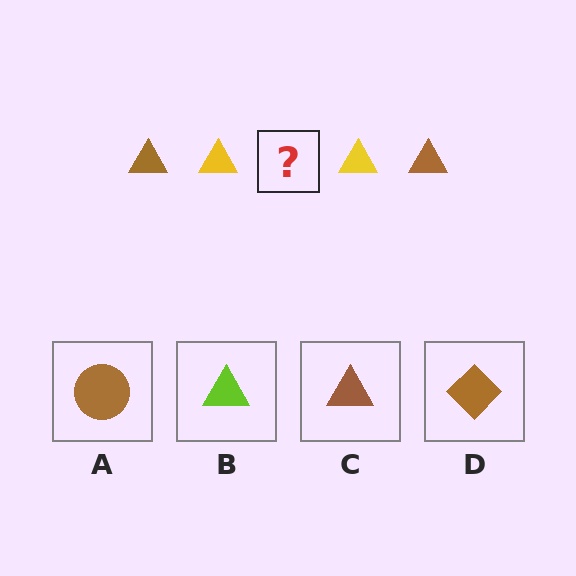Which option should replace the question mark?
Option C.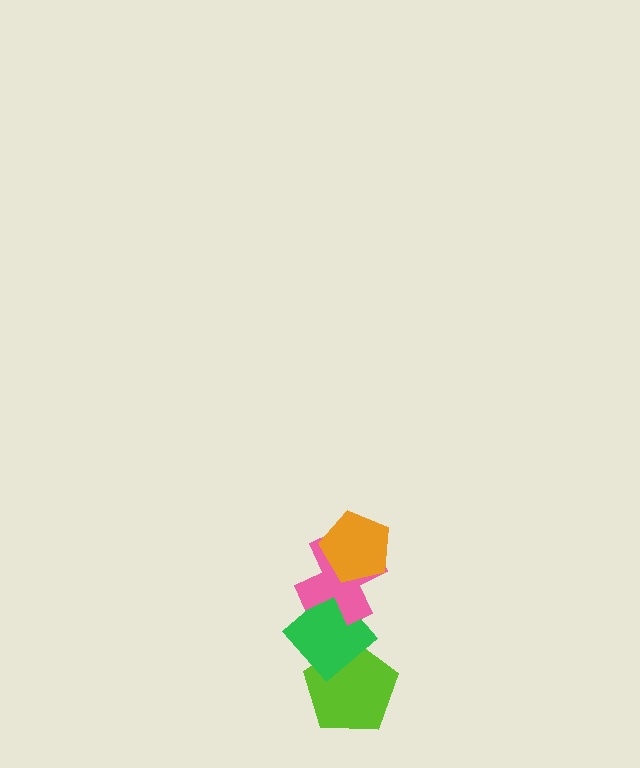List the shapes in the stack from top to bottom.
From top to bottom: the orange pentagon, the pink cross, the green diamond, the lime pentagon.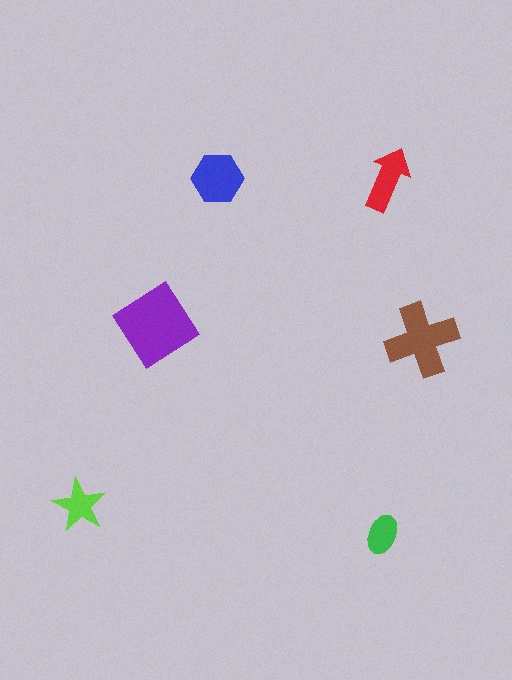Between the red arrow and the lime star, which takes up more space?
The red arrow.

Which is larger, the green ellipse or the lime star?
The lime star.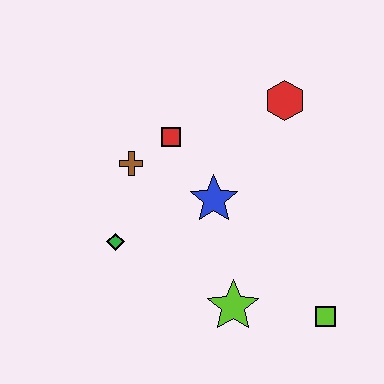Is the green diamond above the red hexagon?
No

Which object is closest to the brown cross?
The red square is closest to the brown cross.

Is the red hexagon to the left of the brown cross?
No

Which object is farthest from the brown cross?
The lime square is farthest from the brown cross.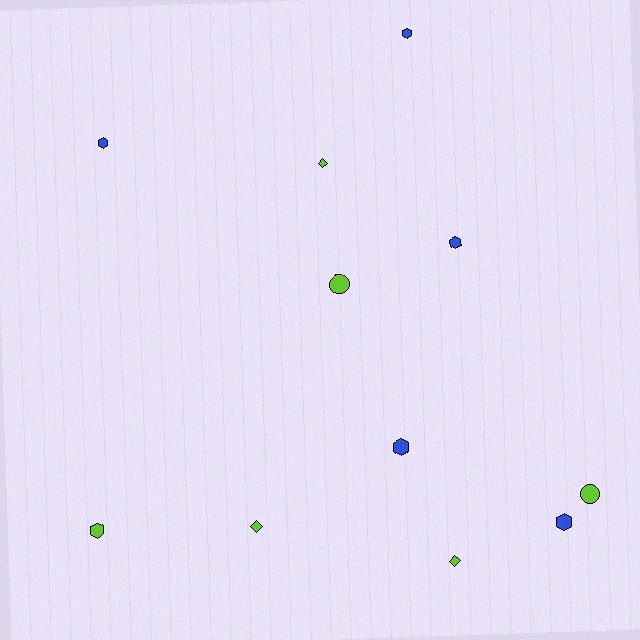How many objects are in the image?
There are 11 objects.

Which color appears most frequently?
Lime, with 6 objects.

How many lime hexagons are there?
There is 1 lime hexagon.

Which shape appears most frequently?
Hexagon, with 6 objects.